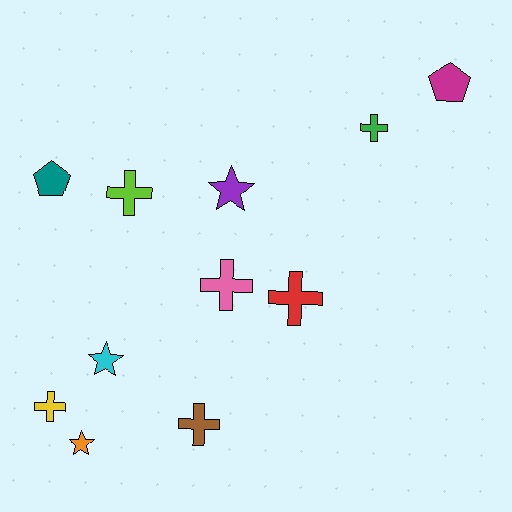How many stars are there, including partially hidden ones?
There are 3 stars.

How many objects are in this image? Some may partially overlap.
There are 11 objects.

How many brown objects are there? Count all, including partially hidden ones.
There is 1 brown object.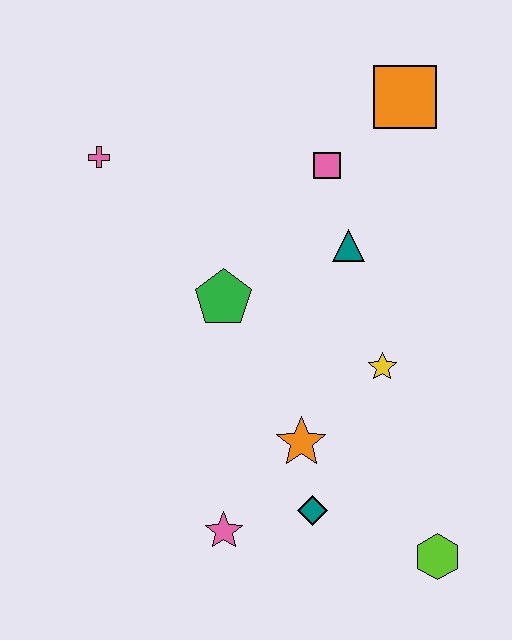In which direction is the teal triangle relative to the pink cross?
The teal triangle is to the right of the pink cross.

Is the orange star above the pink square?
No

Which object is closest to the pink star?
The teal diamond is closest to the pink star.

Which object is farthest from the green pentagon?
The lime hexagon is farthest from the green pentagon.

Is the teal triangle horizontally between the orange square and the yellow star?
No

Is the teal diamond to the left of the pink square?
Yes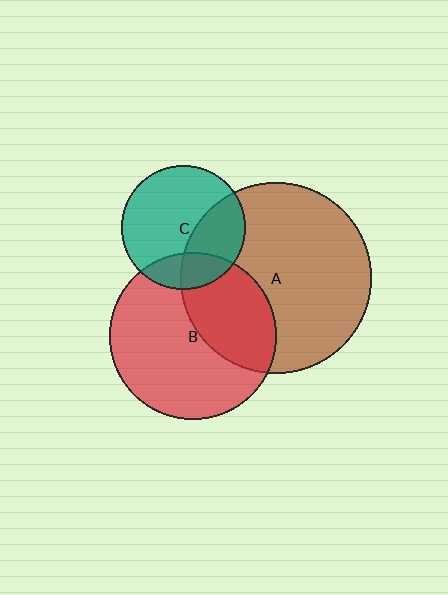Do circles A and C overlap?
Yes.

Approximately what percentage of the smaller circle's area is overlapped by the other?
Approximately 35%.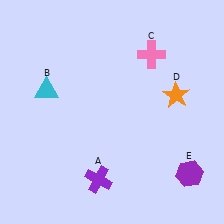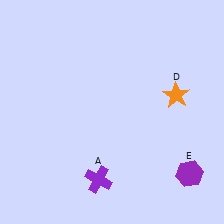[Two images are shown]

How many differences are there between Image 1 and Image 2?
There are 2 differences between the two images.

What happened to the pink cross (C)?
The pink cross (C) was removed in Image 2. It was in the top-right area of Image 1.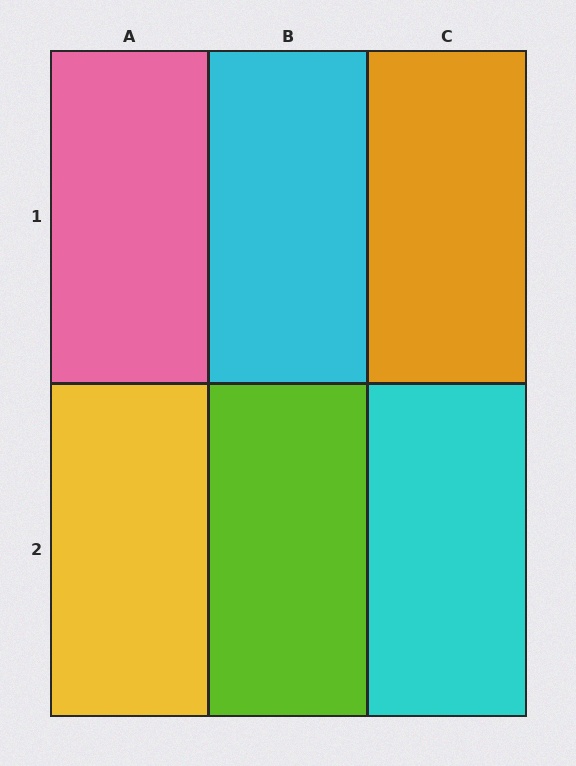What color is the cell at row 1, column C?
Orange.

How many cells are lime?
1 cell is lime.